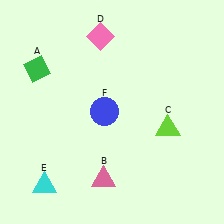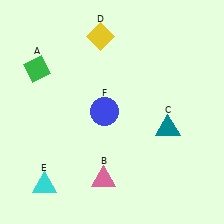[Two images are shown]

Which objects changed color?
C changed from lime to teal. D changed from pink to yellow.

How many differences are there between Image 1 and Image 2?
There are 2 differences between the two images.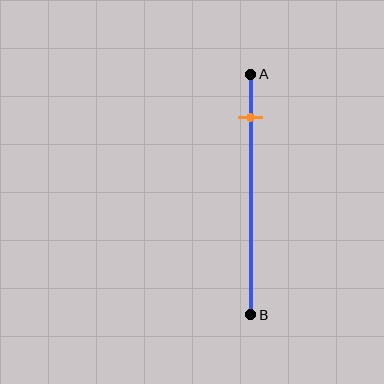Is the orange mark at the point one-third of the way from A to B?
No, the mark is at about 20% from A, not at the 33% one-third point.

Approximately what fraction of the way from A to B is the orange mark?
The orange mark is approximately 20% of the way from A to B.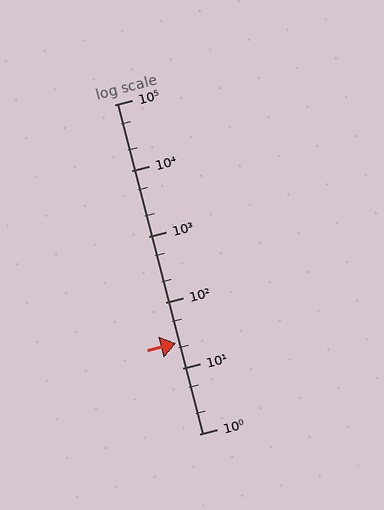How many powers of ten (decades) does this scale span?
The scale spans 5 decades, from 1 to 100000.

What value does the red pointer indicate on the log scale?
The pointer indicates approximately 24.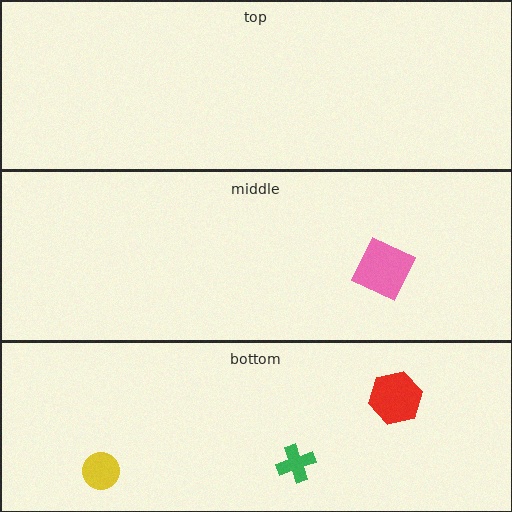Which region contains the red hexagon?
The bottom region.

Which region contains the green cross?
The bottom region.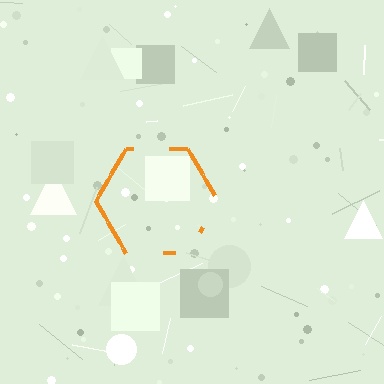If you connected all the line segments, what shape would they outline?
They would outline a hexagon.